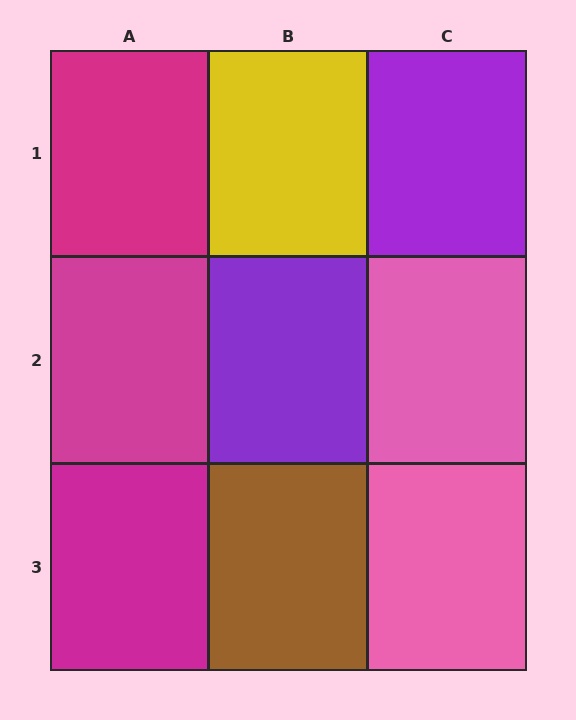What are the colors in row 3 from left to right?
Magenta, brown, pink.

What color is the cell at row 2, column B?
Purple.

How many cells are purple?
2 cells are purple.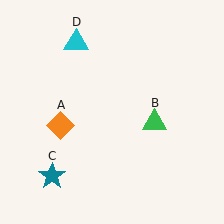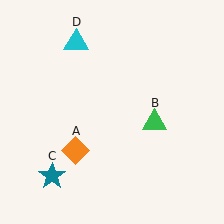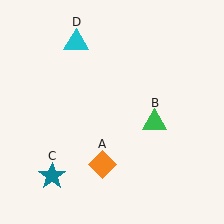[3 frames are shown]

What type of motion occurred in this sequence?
The orange diamond (object A) rotated counterclockwise around the center of the scene.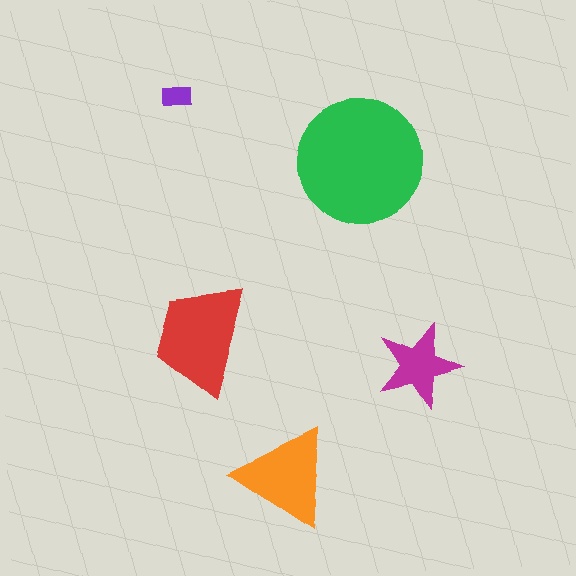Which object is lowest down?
The orange triangle is bottommost.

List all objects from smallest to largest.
The purple rectangle, the magenta star, the orange triangle, the red trapezoid, the green circle.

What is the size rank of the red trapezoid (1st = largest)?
2nd.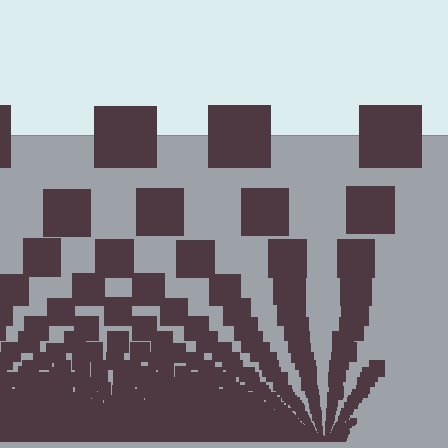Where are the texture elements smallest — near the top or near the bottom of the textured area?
Near the bottom.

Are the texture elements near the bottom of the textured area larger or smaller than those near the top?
Smaller. The gradient is inverted — elements near the bottom are smaller and denser.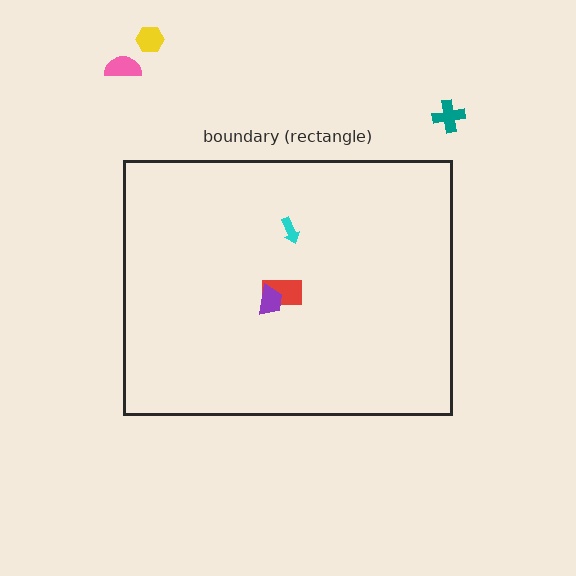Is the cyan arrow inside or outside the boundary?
Inside.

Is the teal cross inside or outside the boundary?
Outside.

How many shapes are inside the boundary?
3 inside, 3 outside.